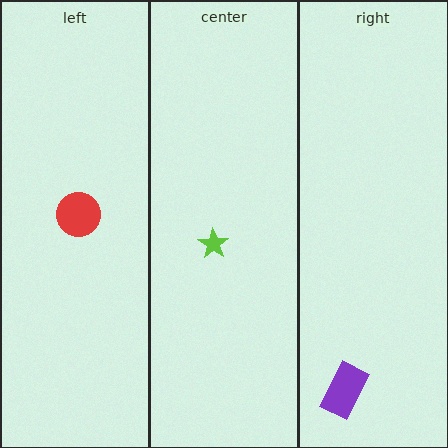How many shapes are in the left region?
1.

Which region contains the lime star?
The center region.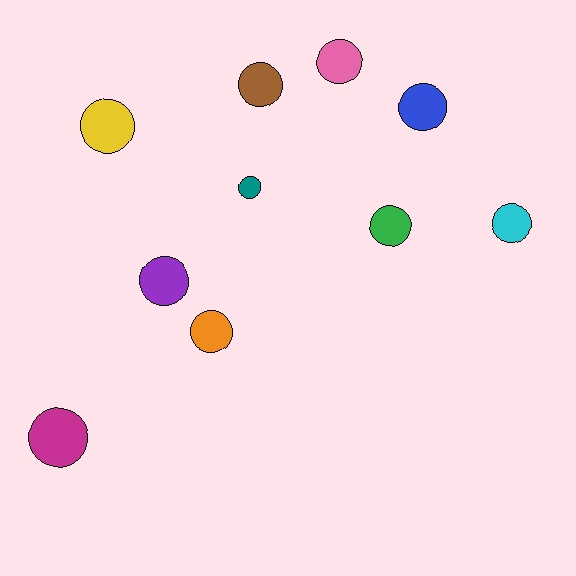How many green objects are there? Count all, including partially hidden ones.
There is 1 green object.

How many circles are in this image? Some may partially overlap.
There are 10 circles.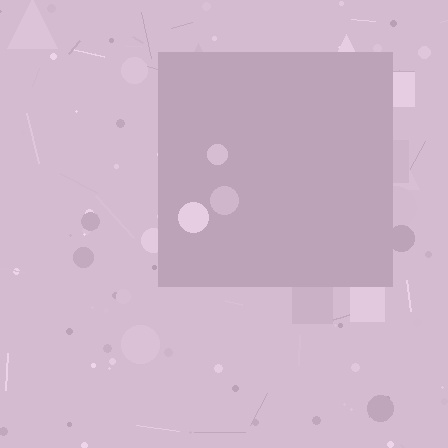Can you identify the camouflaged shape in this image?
The camouflaged shape is a square.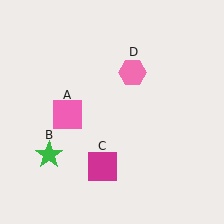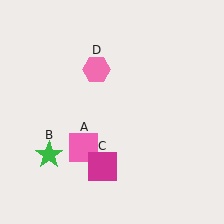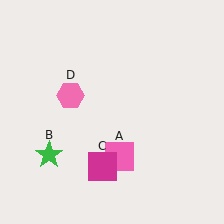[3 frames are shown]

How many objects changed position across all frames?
2 objects changed position: pink square (object A), pink hexagon (object D).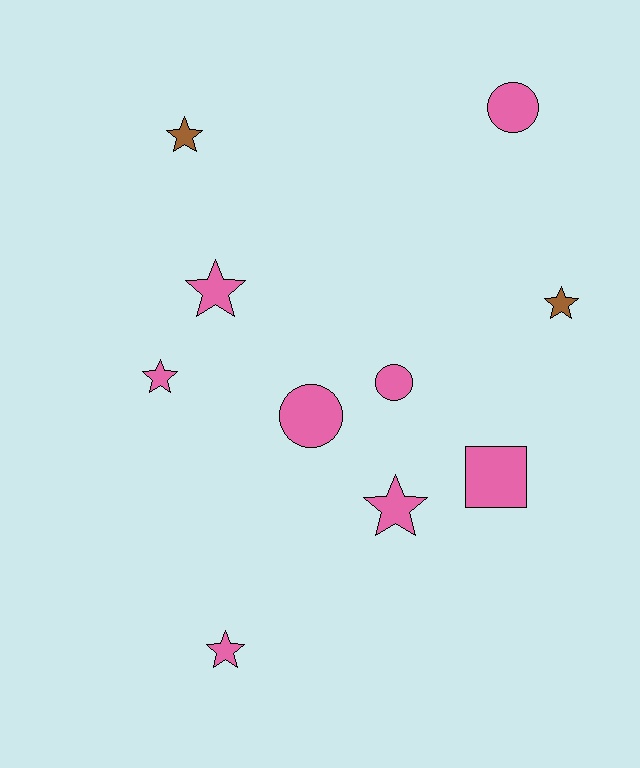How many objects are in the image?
There are 10 objects.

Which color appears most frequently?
Pink, with 8 objects.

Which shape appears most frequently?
Star, with 6 objects.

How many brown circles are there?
There are no brown circles.